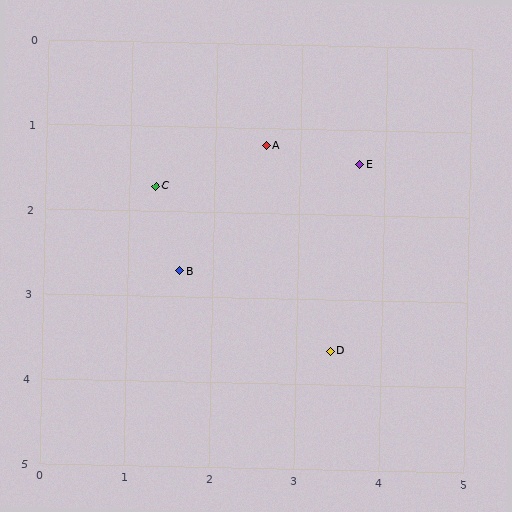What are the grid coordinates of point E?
Point E is at approximately (3.7, 1.4).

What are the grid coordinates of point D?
Point D is at approximately (3.4, 3.6).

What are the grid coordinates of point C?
Point C is at approximately (1.3, 1.7).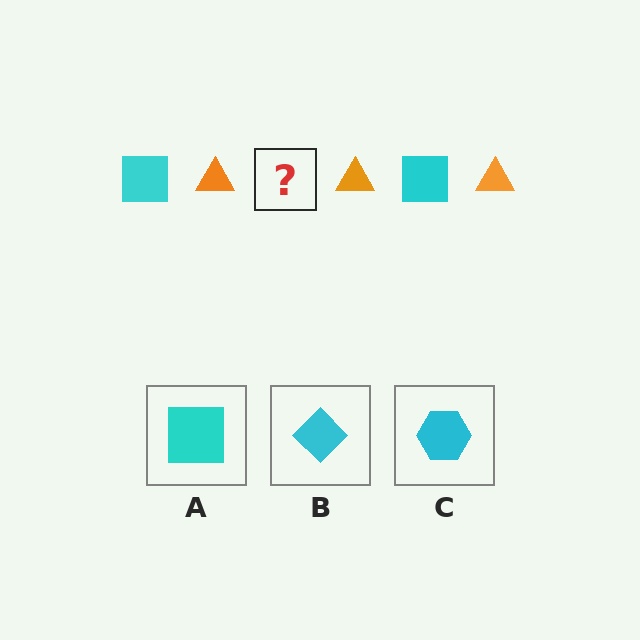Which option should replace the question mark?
Option A.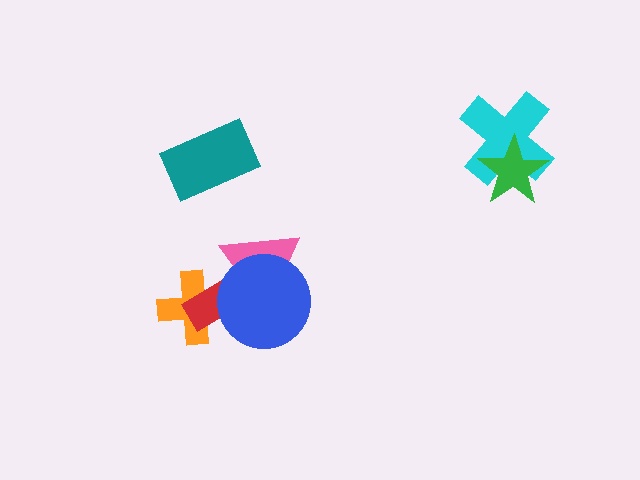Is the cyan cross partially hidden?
Yes, it is partially covered by another shape.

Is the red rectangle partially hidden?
Yes, it is partially covered by another shape.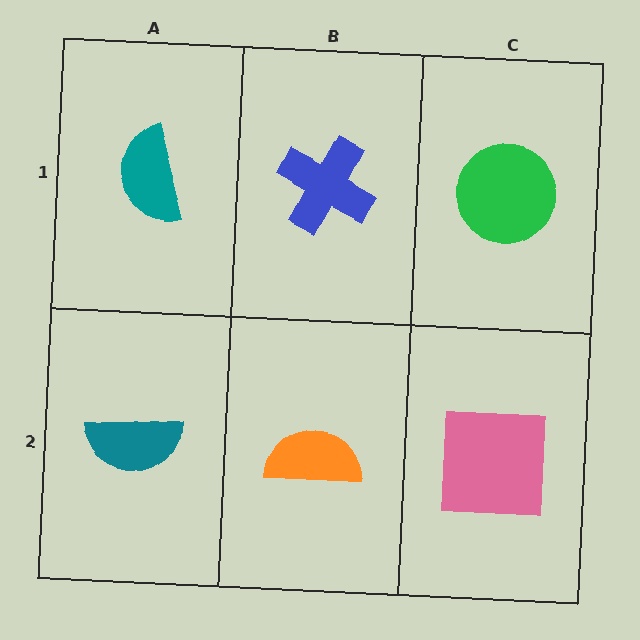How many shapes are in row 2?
3 shapes.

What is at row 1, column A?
A teal semicircle.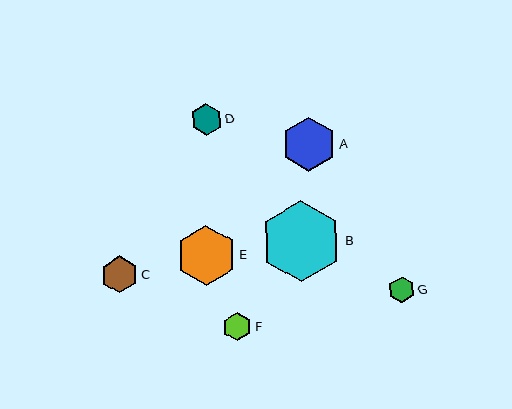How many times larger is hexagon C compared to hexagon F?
Hexagon C is approximately 1.3 times the size of hexagon F.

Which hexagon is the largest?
Hexagon B is the largest with a size of approximately 80 pixels.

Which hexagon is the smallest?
Hexagon G is the smallest with a size of approximately 26 pixels.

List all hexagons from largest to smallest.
From largest to smallest: B, E, A, C, D, F, G.